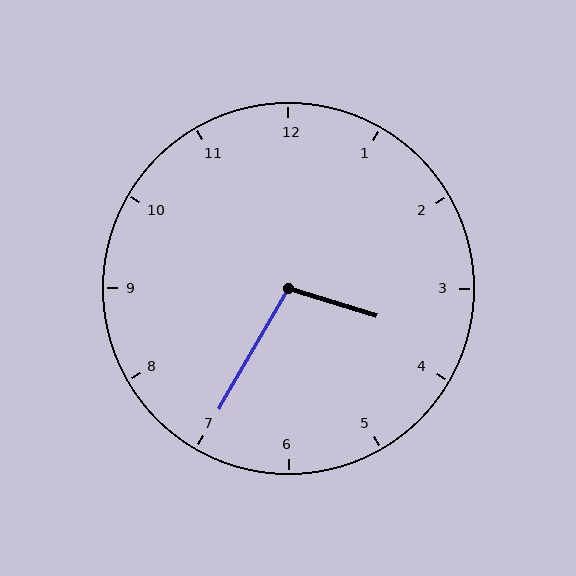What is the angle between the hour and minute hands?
Approximately 102 degrees.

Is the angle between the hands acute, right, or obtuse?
It is obtuse.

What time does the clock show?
3:35.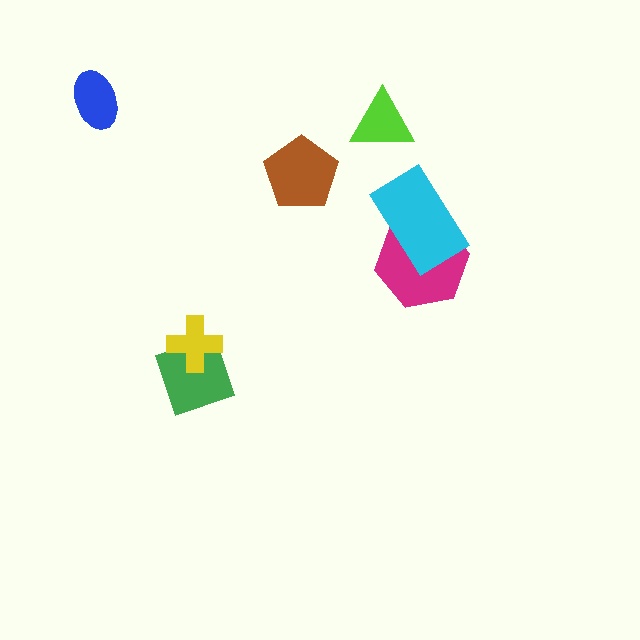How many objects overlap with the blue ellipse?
0 objects overlap with the blue ellipse.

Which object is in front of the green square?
The yellow cross is in front of the green square.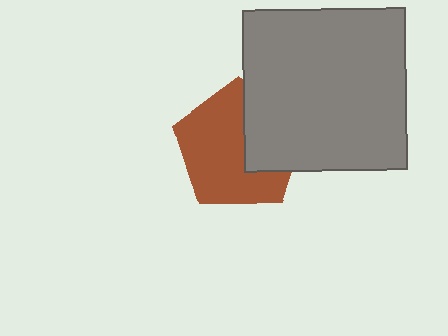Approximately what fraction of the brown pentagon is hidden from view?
Roughly 35% of the brown pentagon is hidden behind the gray square.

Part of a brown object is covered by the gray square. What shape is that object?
It is a pentagon.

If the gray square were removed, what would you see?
You would see the complete brown pentagon.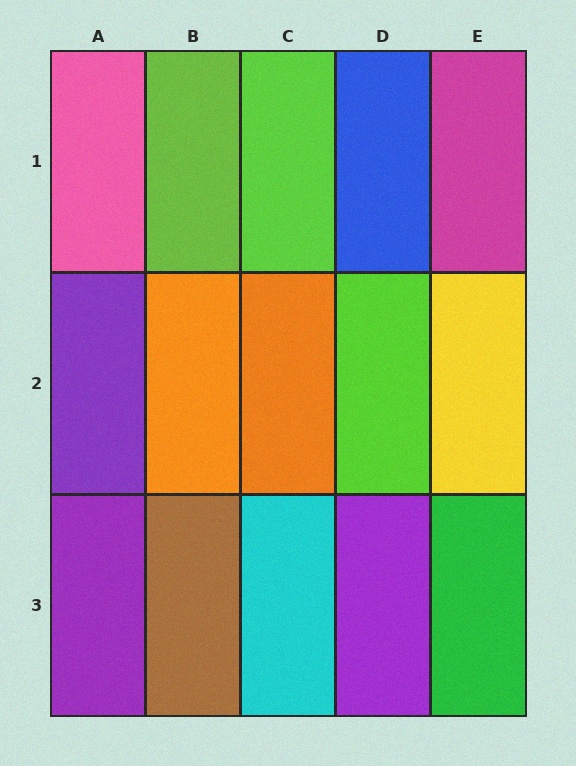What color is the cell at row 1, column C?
Lime.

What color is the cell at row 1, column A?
Pink.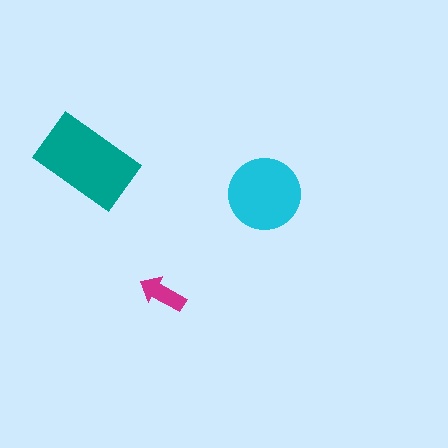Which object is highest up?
The teal rectangle is topmost.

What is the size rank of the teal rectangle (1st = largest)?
1st.